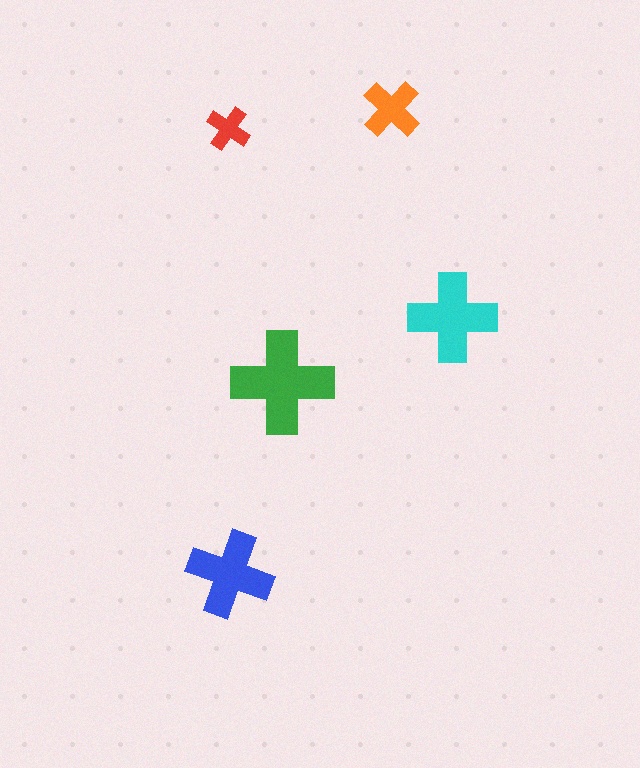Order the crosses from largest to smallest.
the green one, the cyan one, the blue one, the orange one, the red one.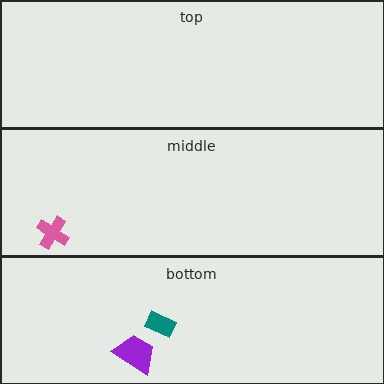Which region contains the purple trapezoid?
The bottom region.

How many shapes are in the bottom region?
2.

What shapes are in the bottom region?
The purple trapezoid, the teal rectangle.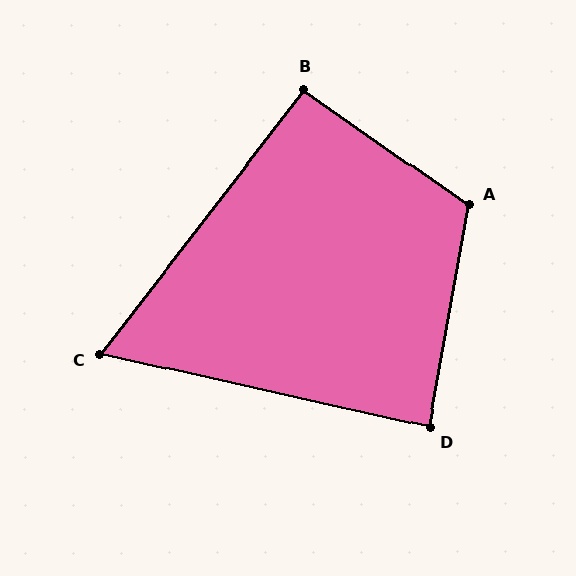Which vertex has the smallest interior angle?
C, at approximately 65 degrees.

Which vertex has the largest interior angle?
A, at approximately 115 degrees.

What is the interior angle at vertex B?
Approximately 93 degrees (approximately right).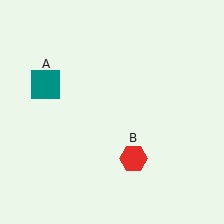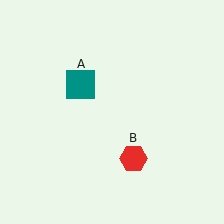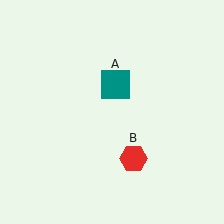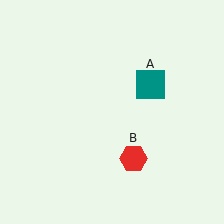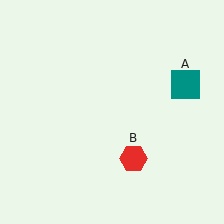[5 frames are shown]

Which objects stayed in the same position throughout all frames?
Red hexagon (object B) remained stationary.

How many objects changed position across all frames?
1 object changed position: teal square (object A).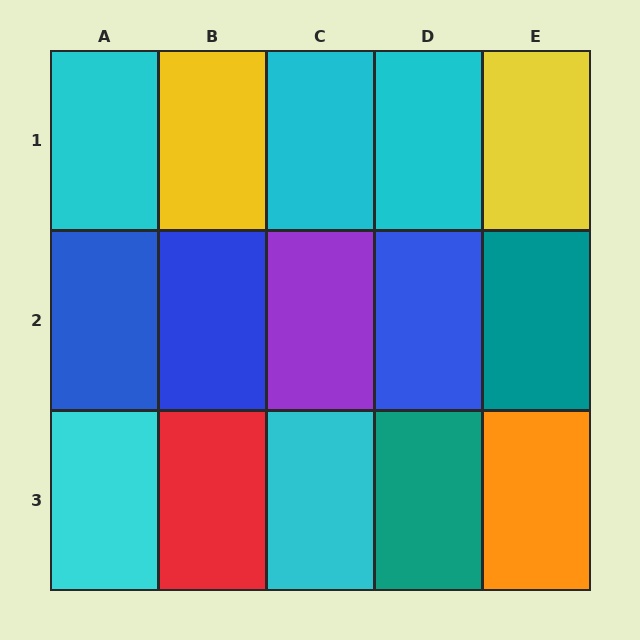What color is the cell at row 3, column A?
Cyan.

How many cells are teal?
2 cells are teal.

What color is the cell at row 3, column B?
Red.